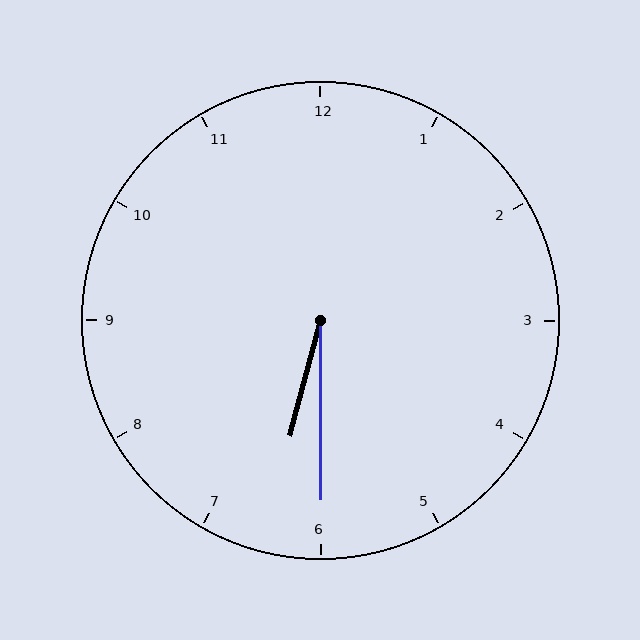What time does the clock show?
6:30.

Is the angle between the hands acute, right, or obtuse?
It is acute.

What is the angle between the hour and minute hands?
Approximately 15 degrees.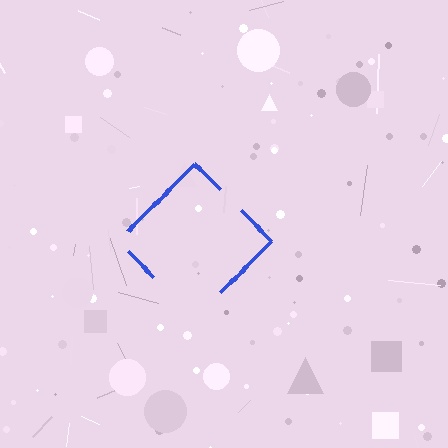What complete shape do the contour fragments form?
The contour fragments form a diamond.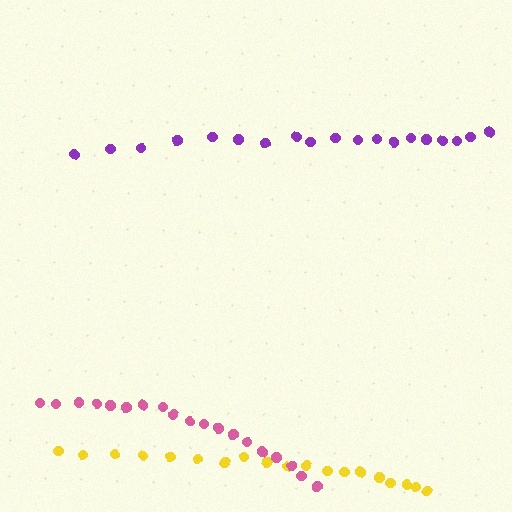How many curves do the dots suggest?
There are 3 distinct paths.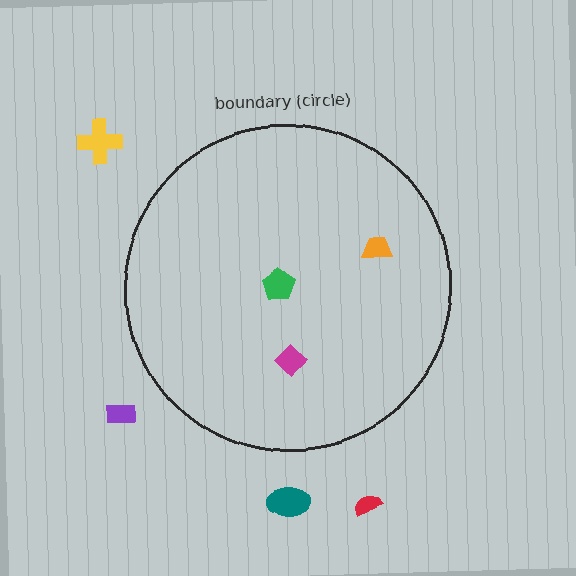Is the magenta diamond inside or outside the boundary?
Inside.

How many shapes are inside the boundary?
3 inside, 4 outside.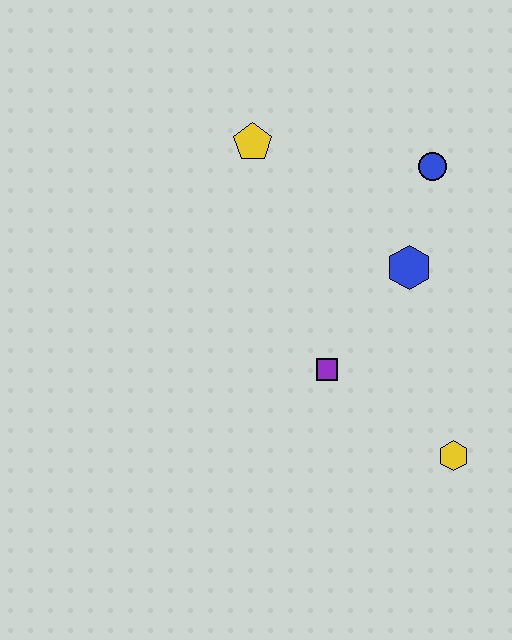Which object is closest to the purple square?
The blue hexagon is closest to the purple square.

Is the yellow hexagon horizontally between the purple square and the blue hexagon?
No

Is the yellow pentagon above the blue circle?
Yes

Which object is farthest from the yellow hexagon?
The yellow pentagon is farthest from the yellow hexagon.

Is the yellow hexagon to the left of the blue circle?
No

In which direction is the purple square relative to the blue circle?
The purple square is below the blue circle.